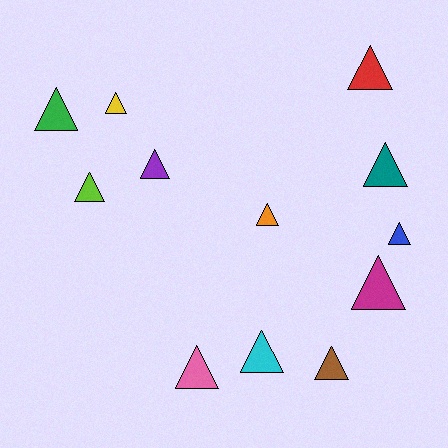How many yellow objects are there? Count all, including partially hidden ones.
There is 1 yellow object.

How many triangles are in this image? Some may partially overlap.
There are 12 triangles.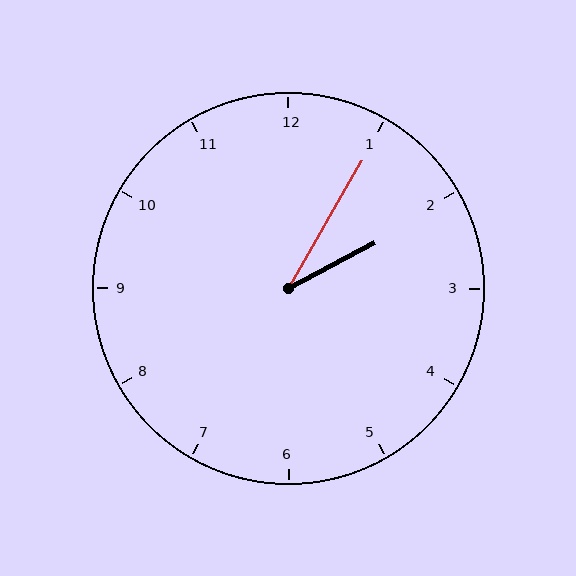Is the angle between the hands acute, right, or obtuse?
It is acute.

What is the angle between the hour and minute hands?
Approximately 32 degrees.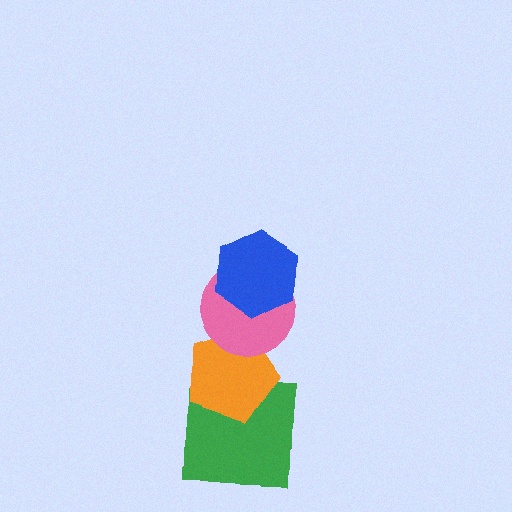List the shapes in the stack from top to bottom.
From top to bottom: the blue hexagon, the pink circle, the orange pentagon, the green square.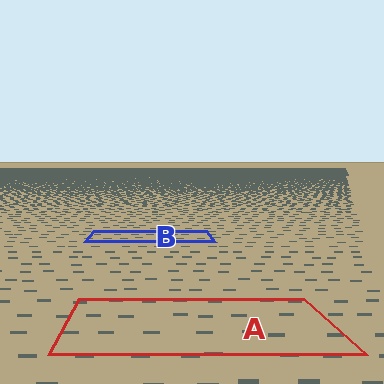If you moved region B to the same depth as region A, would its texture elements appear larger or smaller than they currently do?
They would appear larger. At a closer depth, the same texture elements are projected at a bigger on-screen size.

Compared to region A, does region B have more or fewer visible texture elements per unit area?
Region B has more texture elements per unit area — they are packed more densely because it is farther away.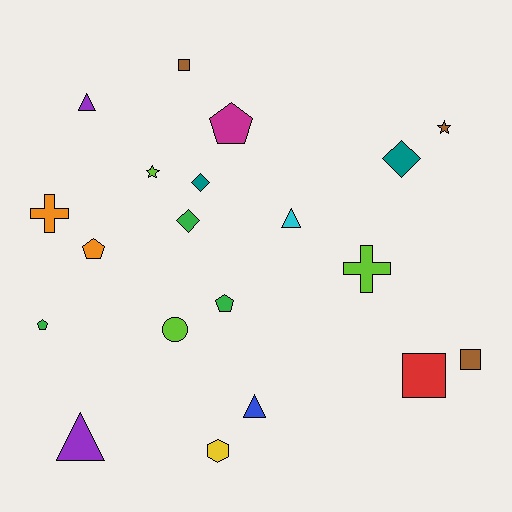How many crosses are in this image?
There are 2 crosses.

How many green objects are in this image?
There are 3 green objects.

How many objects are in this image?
There are 20 objects.